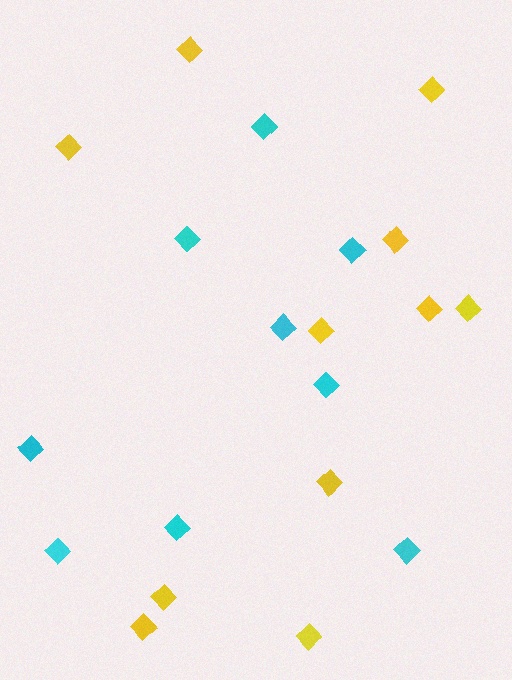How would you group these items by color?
There are 2 groups: one group of cyan diamonds (9) and one group of yellow diamonds (11).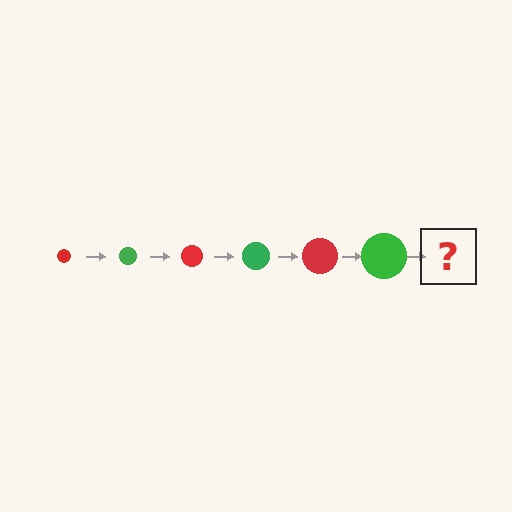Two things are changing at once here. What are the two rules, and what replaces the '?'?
The two rules are that the circle grows larger each step and the color cycles through red and green. The '?' should be a red circle, larger than the previous one.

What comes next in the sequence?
The next element should be a red circle, larger than the previous one.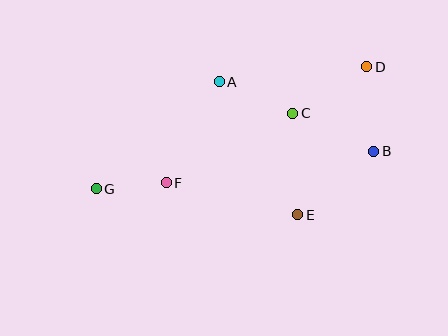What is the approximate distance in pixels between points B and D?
The distance between B and D is approximately 85 pixels.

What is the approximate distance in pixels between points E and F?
The distance between E and F is approximately 135 pixels.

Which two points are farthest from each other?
Points D and G are farthest from each other.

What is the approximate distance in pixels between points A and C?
The distance between A and C is approximately 80 pixels.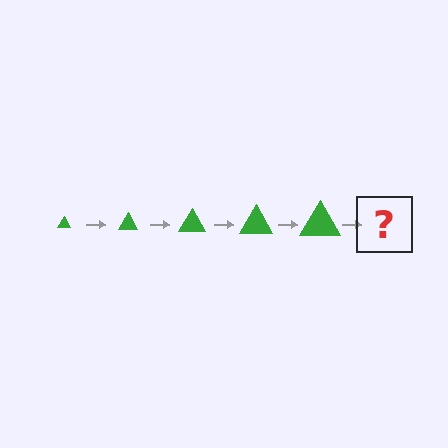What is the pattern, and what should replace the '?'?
The pattern is that the triangle gets progressively larger each step. The '?' should be a green triangle, larger than the previous one.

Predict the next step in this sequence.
The next step is a green triangle, larger than the previous one.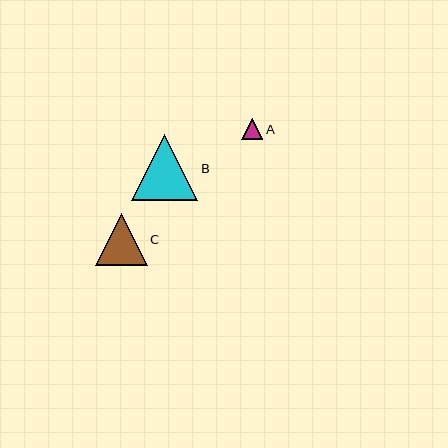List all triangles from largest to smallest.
From largest to smallest: B, C, A.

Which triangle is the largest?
Triangle B is the largest with a size of approximately 66 pixels.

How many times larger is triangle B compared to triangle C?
Triangle B is approximately 1.3 times the size of triangle C.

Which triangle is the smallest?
Triangle A is the smallest with a size of approximately 21 pixels.